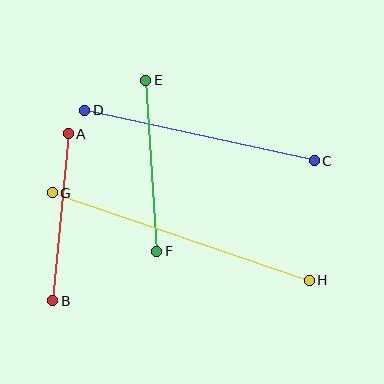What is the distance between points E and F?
The distance is approximately 171 pixels.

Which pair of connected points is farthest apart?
Points G and H are farthest apart.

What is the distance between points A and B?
The distance is approximately 168 pixels.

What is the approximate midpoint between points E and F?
The midpoint is at approximately (151, 166) pixels.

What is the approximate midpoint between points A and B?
The midpoint is at approximately (60, 217) pixels.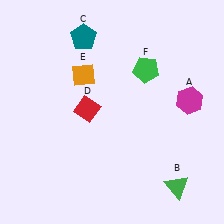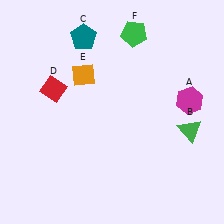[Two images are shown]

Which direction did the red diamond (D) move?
The red diamond (D) moved left.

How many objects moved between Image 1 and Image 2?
3 objects moved between the two images.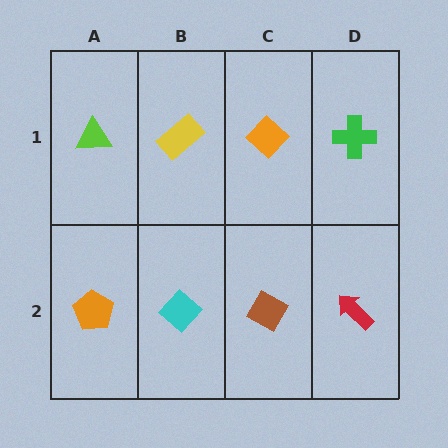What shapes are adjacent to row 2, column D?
A green cross (row 1, column D), a brown diamond (row 2, column C).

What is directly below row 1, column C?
A brown diamond.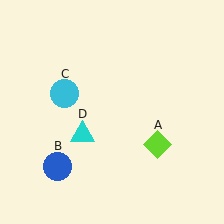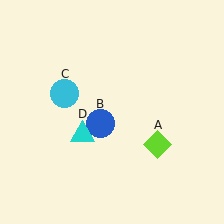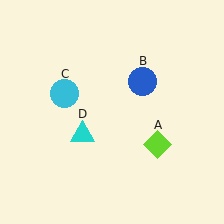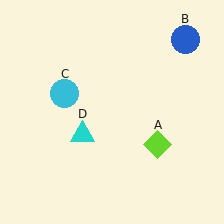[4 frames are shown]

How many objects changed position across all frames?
1 object changed position: blue circle (object B).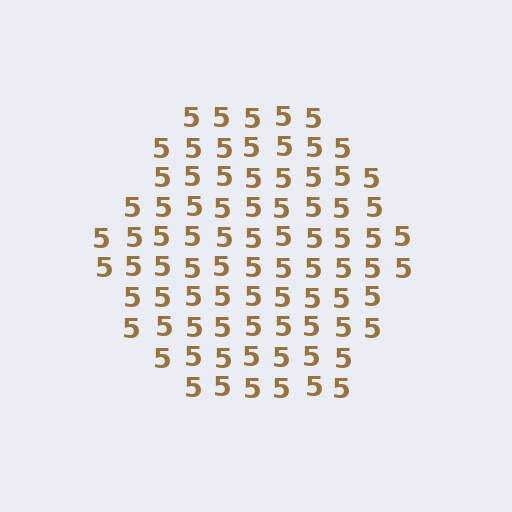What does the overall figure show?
The overall figure shows a hexagon.